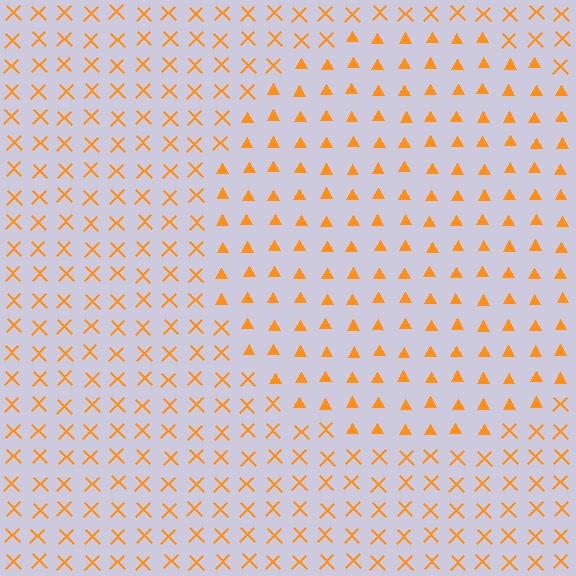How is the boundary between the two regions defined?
The boundary is defined by a change in element shape: triangles inside vs. X marks outside. All elements share the same color and spacing.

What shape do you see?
I see a circle.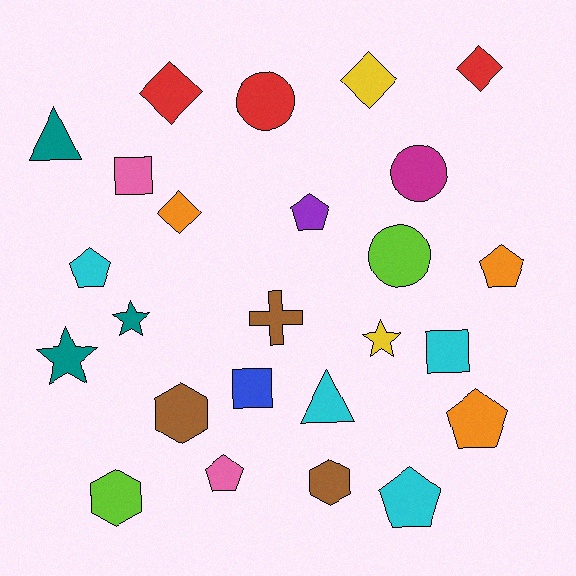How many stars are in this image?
There are 3 stars.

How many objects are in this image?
There are 25 objects.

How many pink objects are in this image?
There are 2 pink objects.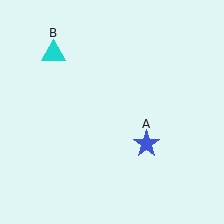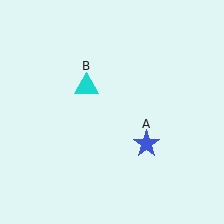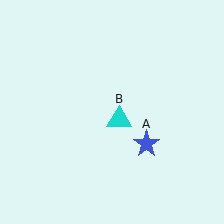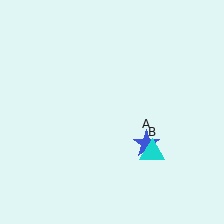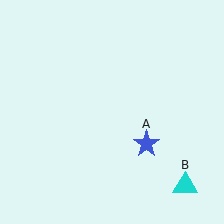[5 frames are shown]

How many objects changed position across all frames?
1 object changed position: cyan triangle (object B).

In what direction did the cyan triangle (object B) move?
The cyan triangle (object B) moved down and to the right.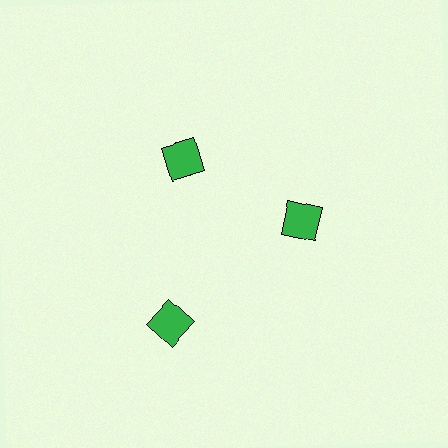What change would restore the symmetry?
The symmetry would be restored by moving it inward, back onto the ring so that all 3 diamonds sit at equal angles and equal distance from the center.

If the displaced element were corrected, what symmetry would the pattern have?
It would have 3-fold rotational symmetry — the pattern would map onto itself every 120 degrees.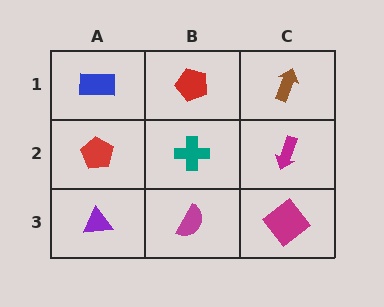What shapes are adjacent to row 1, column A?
A red pentagon (row 2, column A), a red pentagon (row 1, column B).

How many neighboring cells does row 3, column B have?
3.